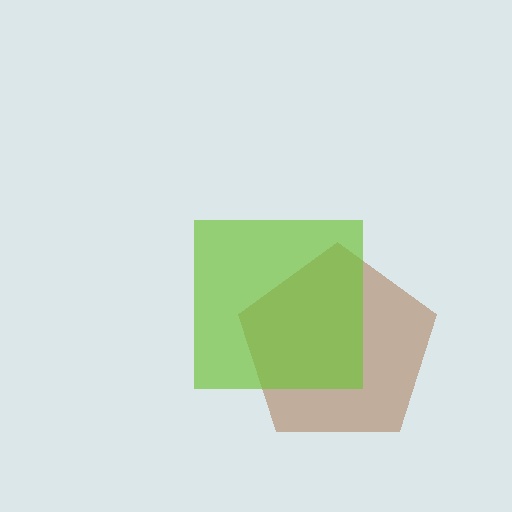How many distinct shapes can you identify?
There are 2 distinct shapes: a brown pentagon, a lime square.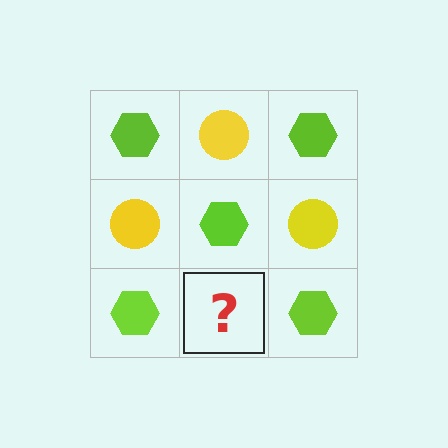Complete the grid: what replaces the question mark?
The question mark should be replaced with a yellow circle.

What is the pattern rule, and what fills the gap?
The rule is that it alternates lime hexagon and yellow circle in a checkerboard pattern. The gap should be filled with a yellow circle.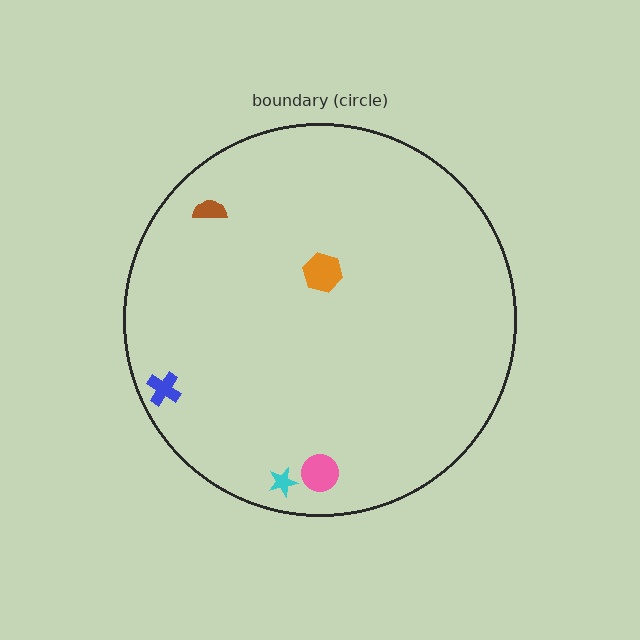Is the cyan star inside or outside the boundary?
Inside.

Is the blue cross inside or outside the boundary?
Inside.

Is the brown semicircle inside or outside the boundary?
Inside.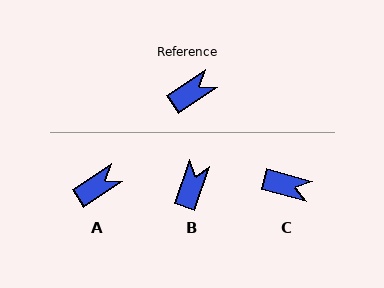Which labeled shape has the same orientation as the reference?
A.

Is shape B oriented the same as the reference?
No, it is off by about 37 degrees.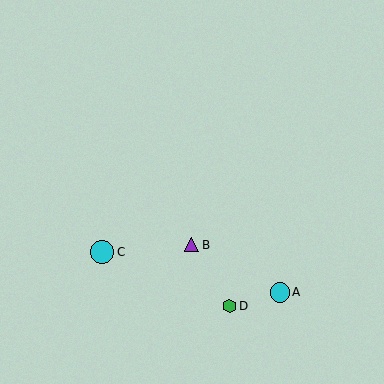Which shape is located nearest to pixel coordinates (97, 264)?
The cyan circle (labeled C) at (102, 252) is nearest to that location.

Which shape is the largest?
The cyan circle (labeled C) is the largest.